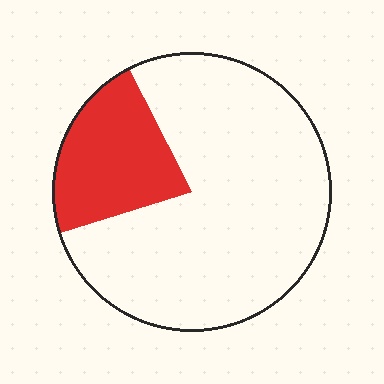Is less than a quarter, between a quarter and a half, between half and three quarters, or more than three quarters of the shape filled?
Less than a quarter.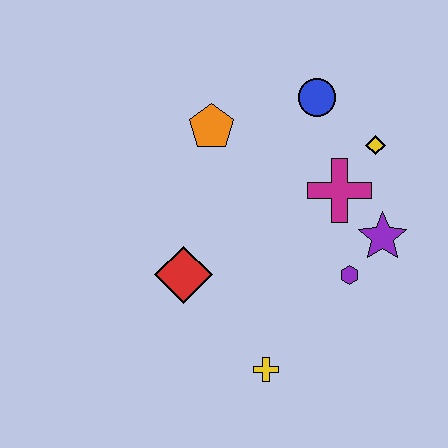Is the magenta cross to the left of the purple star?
Yes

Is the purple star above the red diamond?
Yes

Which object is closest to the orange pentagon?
The blue circle is closest to the orange pentagon.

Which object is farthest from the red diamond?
The yellow diamond is farthest from the red diamond.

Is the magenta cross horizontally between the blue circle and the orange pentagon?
No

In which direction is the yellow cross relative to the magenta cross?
The yellow cross is below the magenta cross.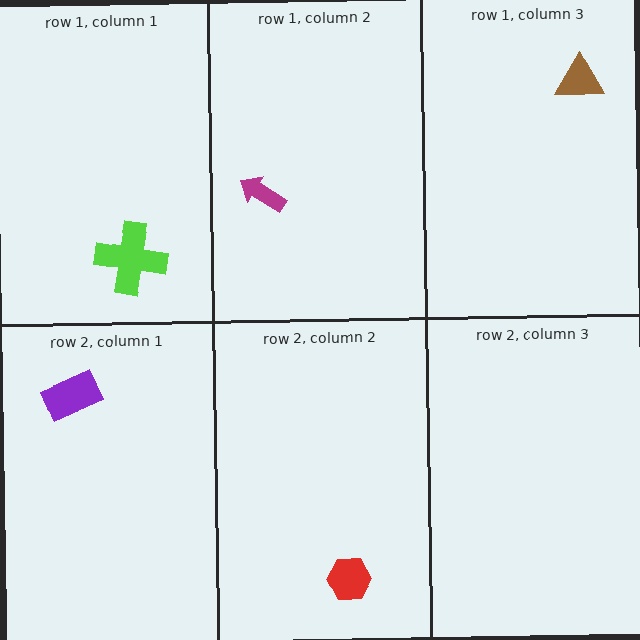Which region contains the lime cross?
The row 1, column 1 region.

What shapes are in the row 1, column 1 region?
The lime cross.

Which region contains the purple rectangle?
The row 2, column 1 region.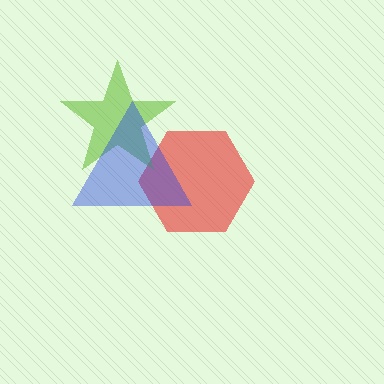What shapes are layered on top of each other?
The layered shapes are: a red hexagon, a lime star, a blue triangle.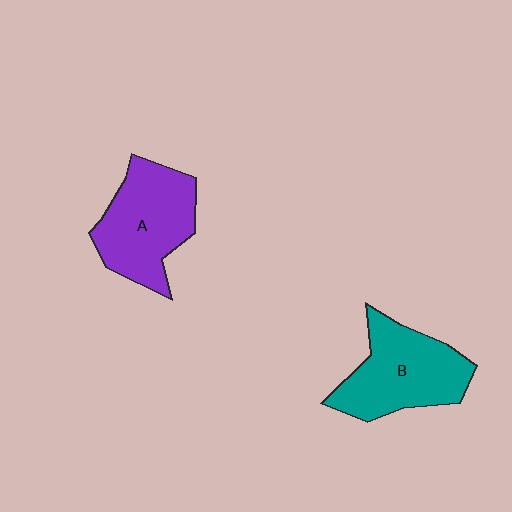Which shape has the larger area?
Shape B (teal).